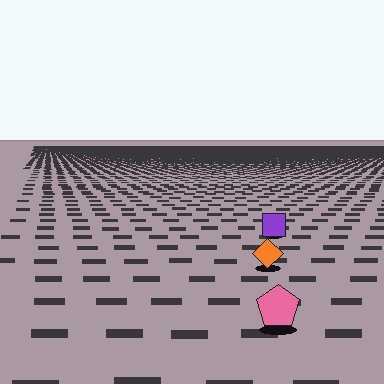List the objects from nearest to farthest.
From nearest to farthest: the pink pentagon, the orange diamond, the purple square.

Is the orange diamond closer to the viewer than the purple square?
Yes. The orange diamond is closer — you can tell from the texture gradient: the ground texture is coarser near it.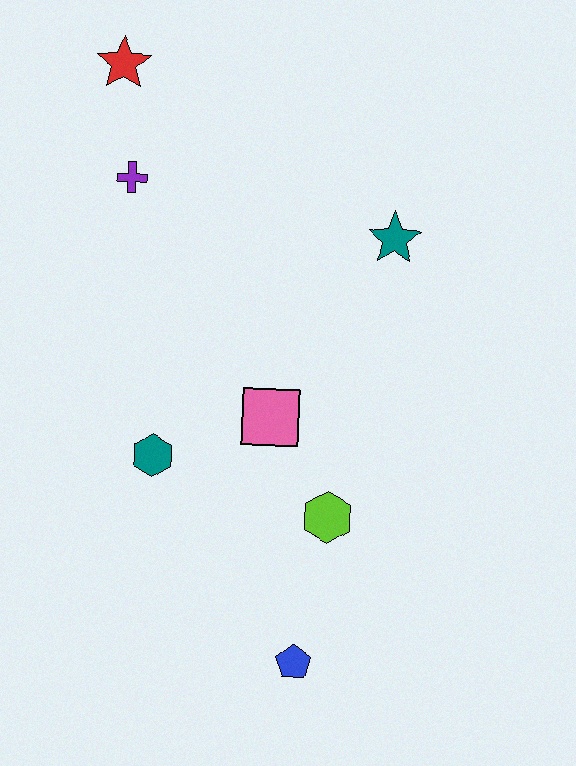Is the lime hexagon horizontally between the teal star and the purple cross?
Yes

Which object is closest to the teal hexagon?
The pink square is closest to the teal hexagon.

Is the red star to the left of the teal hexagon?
Yes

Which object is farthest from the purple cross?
The blue pentagon is farthest from the purple cross.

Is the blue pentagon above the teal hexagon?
No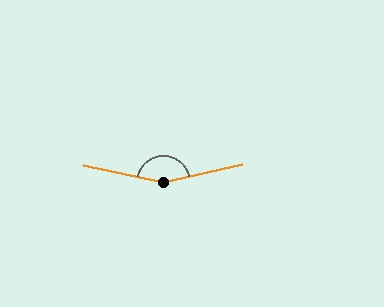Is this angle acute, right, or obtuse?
It is obtuse.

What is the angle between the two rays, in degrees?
Approximately 155 degrees.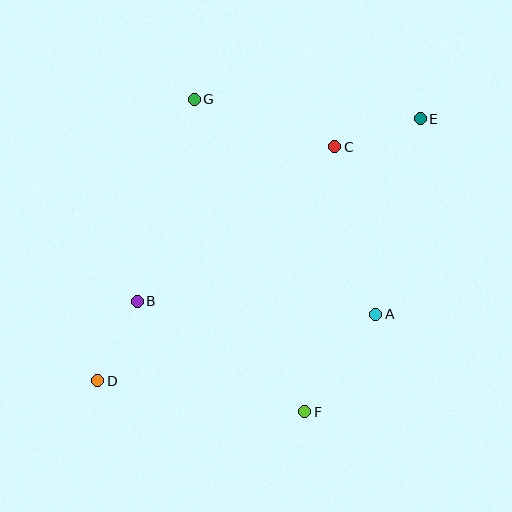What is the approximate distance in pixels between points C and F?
The distance between C and F is approximately 267 pixels.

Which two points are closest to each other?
Points B and D are closest to each other.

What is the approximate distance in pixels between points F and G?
The distance between F and G is approximately 331 pixels.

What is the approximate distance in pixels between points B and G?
The distance between B and G is approximately 210 pixels.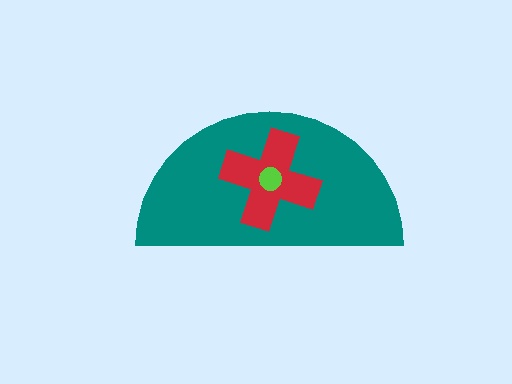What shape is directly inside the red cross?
The lime circle.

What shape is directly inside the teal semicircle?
The red cross.